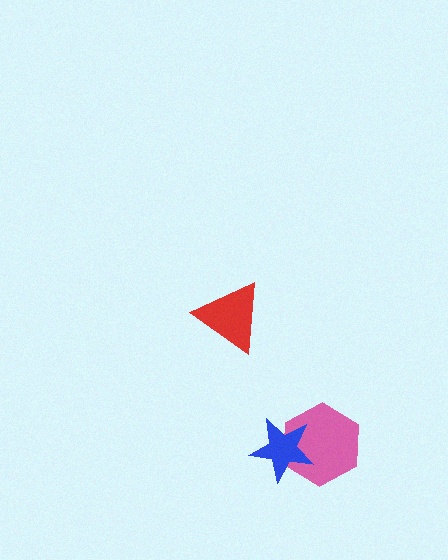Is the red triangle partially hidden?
No, no other shape covers it.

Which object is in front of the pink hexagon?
The blue star is in front of the pink hexagon.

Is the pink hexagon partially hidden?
Yes, it is partially covered by another shape.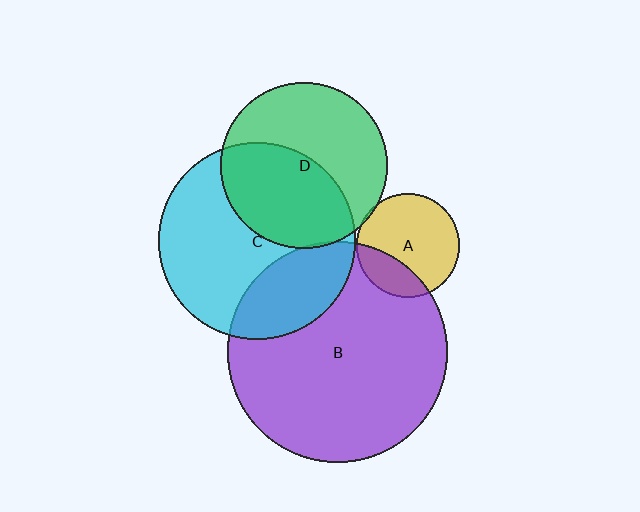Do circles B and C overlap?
Yes.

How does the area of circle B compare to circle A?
Approximately 4.6 times.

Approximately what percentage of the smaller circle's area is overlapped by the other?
Approximately 25%.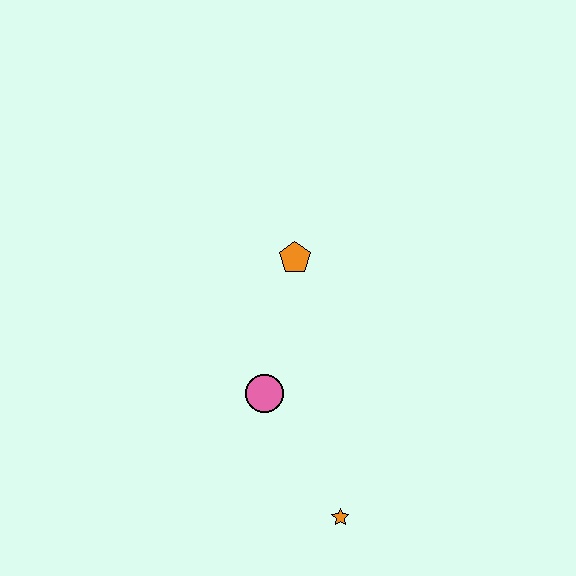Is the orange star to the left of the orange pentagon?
No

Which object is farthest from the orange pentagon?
The orange star is farthest from the orange pentagon.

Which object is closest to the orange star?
The pink circle is closest to the orange star.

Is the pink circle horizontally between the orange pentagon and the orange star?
No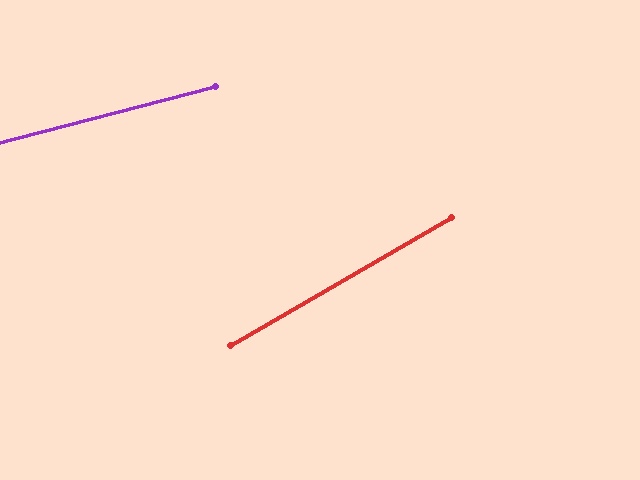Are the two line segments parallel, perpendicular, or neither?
Neither parallel nor perpendicular — they differ by about 15°.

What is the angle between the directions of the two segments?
Approximately 15 degrees.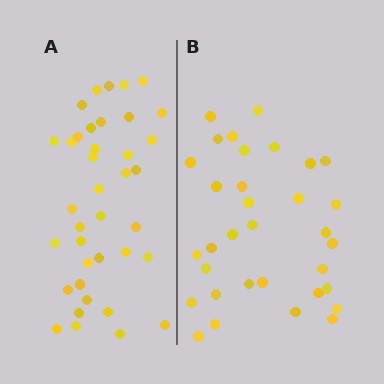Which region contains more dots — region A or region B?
Region A (the left region) has more dots.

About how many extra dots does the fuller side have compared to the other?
Region A has about 5 more dots than region B.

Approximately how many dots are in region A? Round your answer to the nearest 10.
About 40 dots. (The exact count is 38, which rounds to 40.)